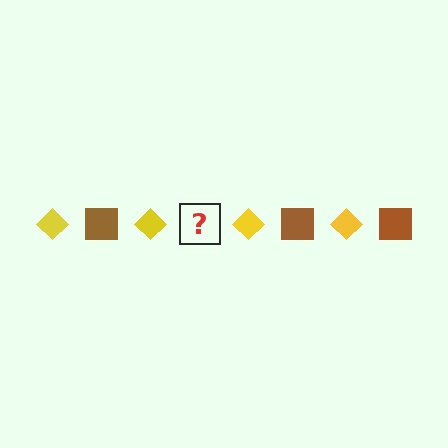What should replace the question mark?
The question mark should be replaced with a brown square.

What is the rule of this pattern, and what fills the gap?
The rule is that the pattern alternates between yellow diamond and brown square. The gap should be filled with a brown square.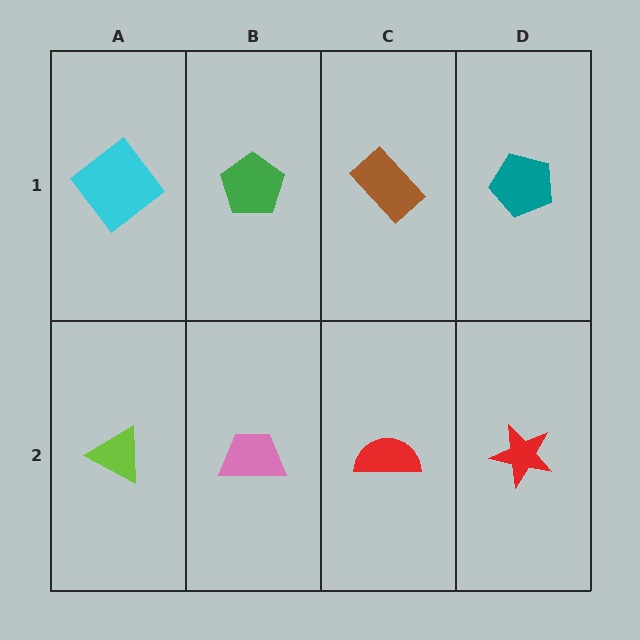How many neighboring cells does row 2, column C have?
3.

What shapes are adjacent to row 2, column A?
A cyan diamond (row 1, column A), a pink trapezoid (row 2, column B).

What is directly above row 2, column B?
A green pentagon.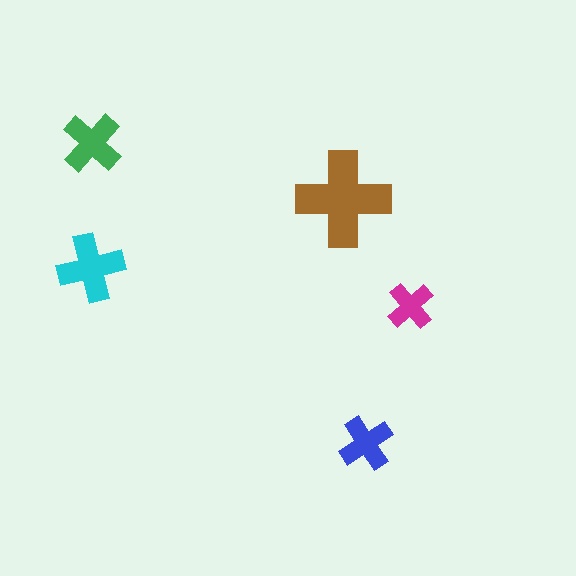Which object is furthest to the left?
The cyan cross is leftmost.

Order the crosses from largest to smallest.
the brown one, the cyan one, the green one, the blue one, the magenta one.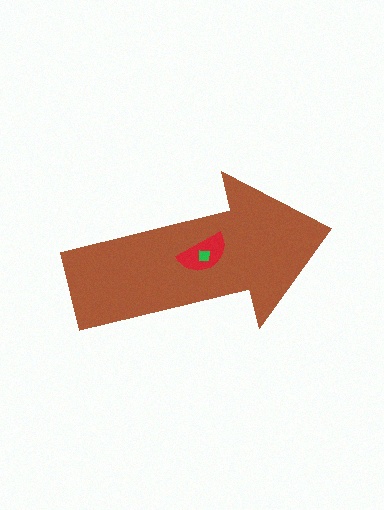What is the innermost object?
The green square.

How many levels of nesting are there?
3.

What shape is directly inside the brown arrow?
The red semicircle.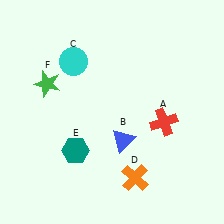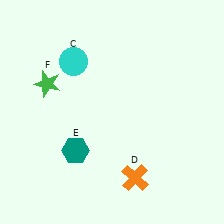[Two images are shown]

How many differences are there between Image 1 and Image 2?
There are 2 differences between the two images.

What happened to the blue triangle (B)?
The blue triangle (B) was removed in Image 2. It was in the bottom-right area of Image 1.